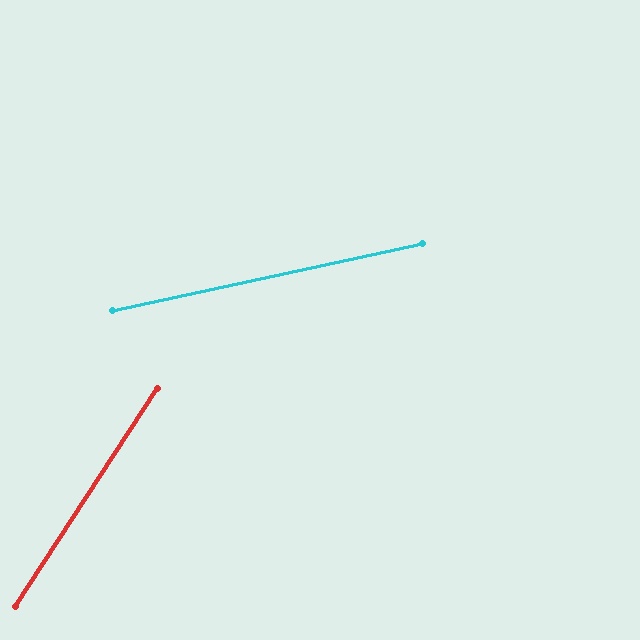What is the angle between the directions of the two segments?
Approximately 45 degrees.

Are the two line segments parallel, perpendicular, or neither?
Neither parallel nor perpendicular — they differ by about 45°.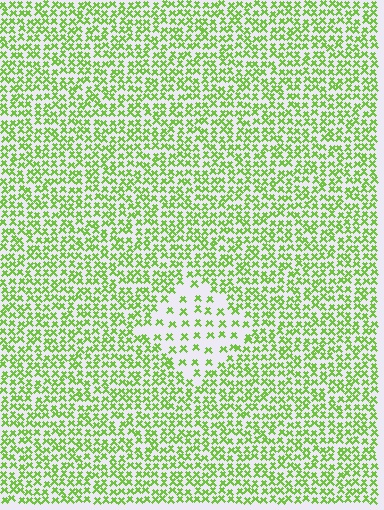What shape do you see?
I see a diamond.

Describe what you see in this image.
The image contains small lime elements arranged at two different densities. A diamond-shaped region is visible where the elements are less densely packed than the surrounding area.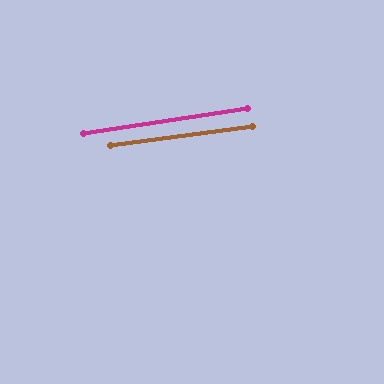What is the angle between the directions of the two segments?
Approximately 1 degree.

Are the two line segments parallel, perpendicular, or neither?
Parallel — their directions differ by only 1.3°.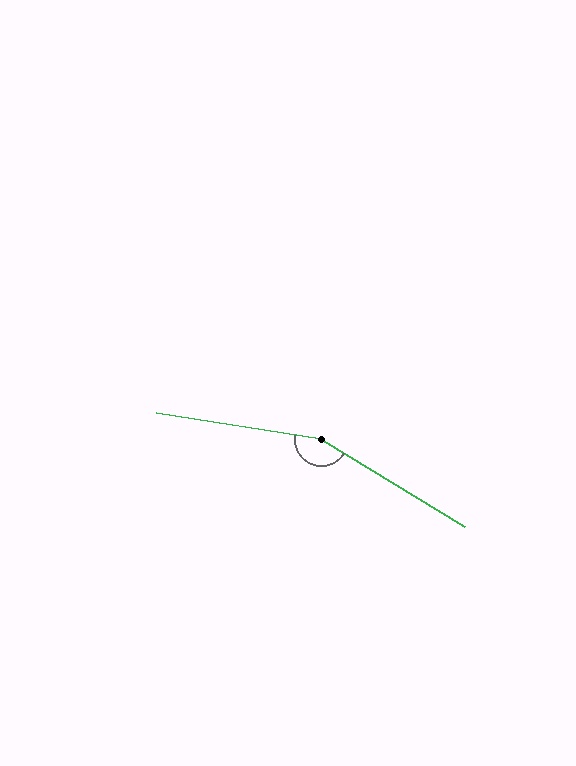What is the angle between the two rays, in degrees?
Approximately 158 degrees.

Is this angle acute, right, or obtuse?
It is obtuse.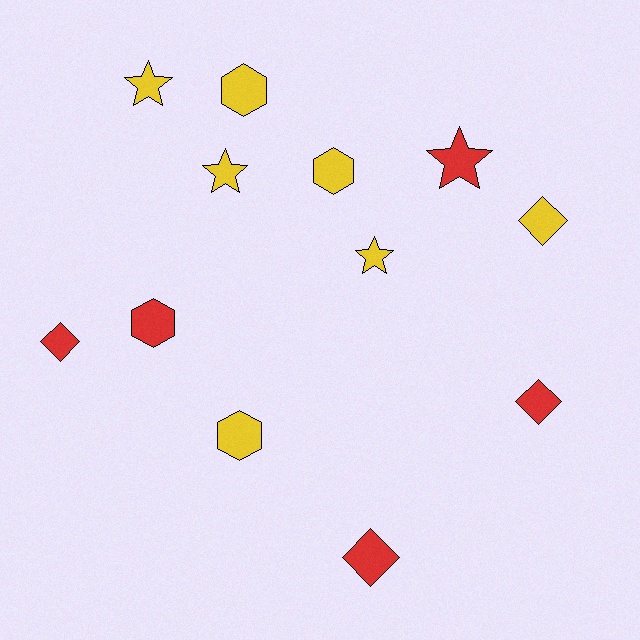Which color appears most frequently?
Yellow, with 7 objects.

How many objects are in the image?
There are 12 objects.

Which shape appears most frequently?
Diamond, with 4 objects.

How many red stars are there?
There is 1 red star.